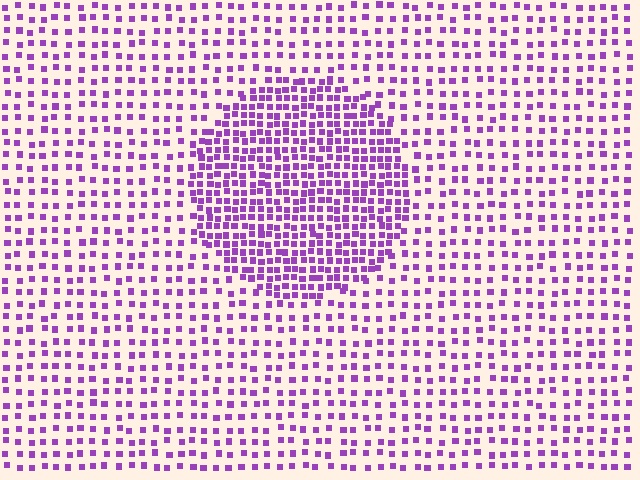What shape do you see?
I see a circle.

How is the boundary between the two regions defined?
The boundary is defined by a change in element density (approximately 2.1x ratio). All elements are the same color, size, and shape.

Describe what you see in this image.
The image contains small purple elements arranged at two different densities. A circle-shaped region is visible where the elements are more densely packed than the surrounding area.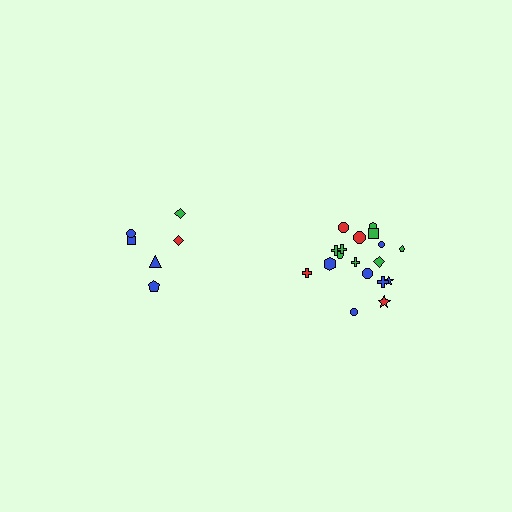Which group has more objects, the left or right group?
The right group.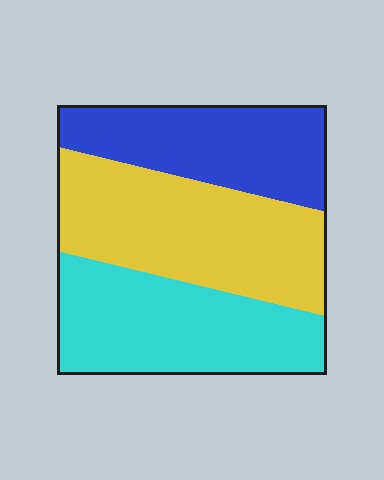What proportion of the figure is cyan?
Cyan covers about 35% of the figure.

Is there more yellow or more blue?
Yellow.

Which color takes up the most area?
Yellow, at roughly 40%.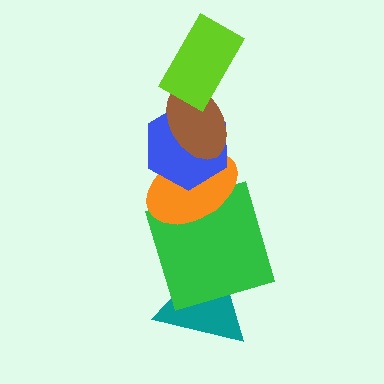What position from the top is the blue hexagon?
The blue hexagon is 3rd from the top.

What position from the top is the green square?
The green square is 5th from the top.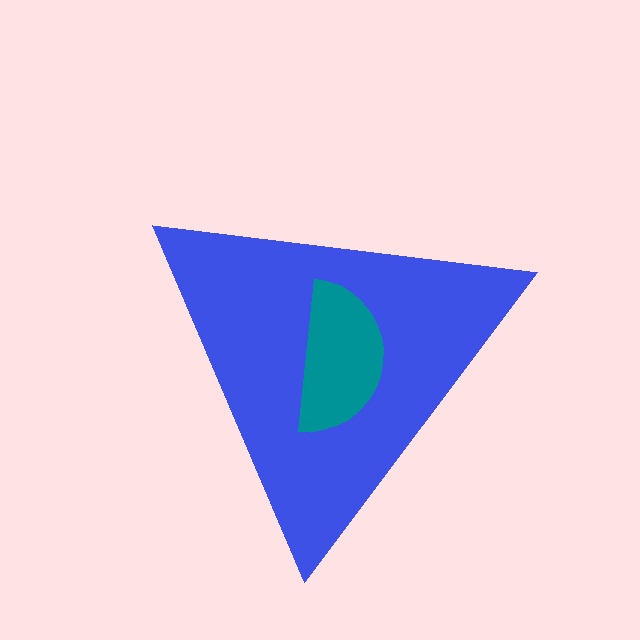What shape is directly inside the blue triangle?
The teal semicircle.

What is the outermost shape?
The blue triangle.